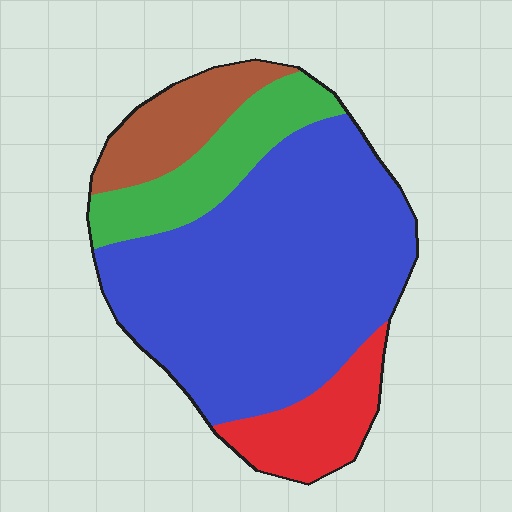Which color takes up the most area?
Blue, at roughly 60%.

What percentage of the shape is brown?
Brown covers about 10% of the shape.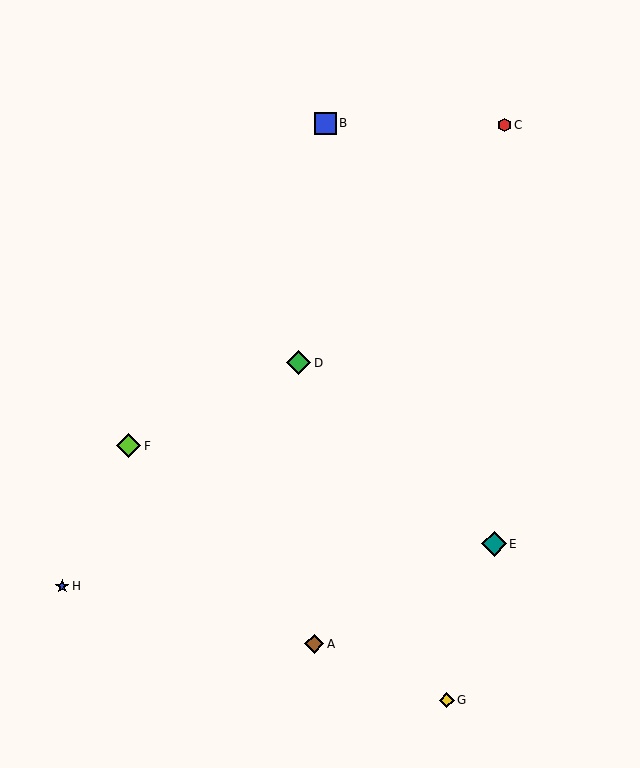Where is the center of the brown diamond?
The center of the brown diamond is at (314, 644).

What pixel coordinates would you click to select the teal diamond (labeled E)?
Click at (494, 544) to select the teal diamond E.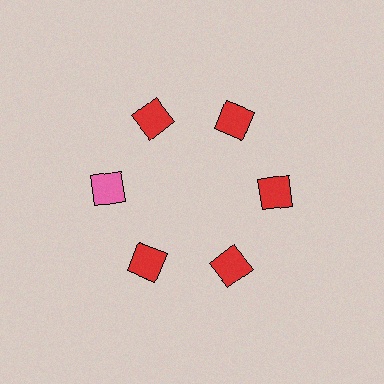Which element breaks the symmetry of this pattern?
The pink diamond at roughly the 9 o'clock position breaks the symmetry. All other shapes are red diamonds.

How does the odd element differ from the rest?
It has a different color: pink instead of red.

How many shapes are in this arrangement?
There are 6 shapes arranged in a ring pattern.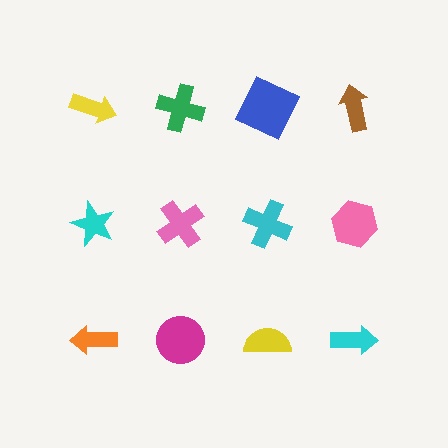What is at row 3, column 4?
A cyan arrow.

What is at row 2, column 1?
A cyan star.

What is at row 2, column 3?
A cyan cross.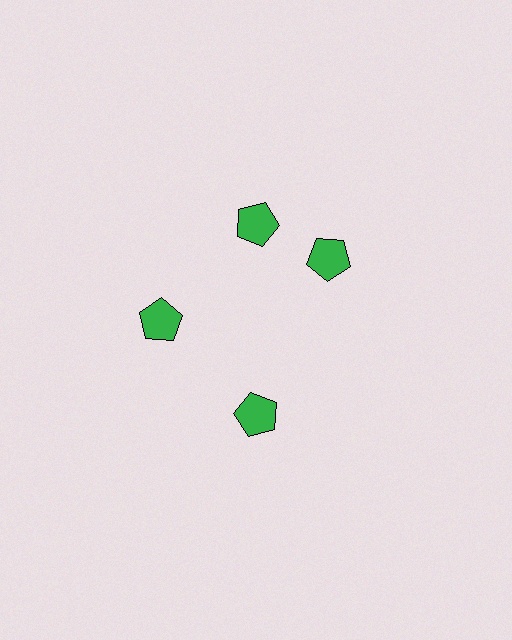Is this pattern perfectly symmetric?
No. The 4 green pentagons are arranged in a ring, but one element near the 3 o'clock position is rotated out of alignment along the ring, breaking the 4-fold rotational symmetry.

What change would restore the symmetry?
The symmetry would be restored by rotating it back into even spacing with its neighbors so that all 4 pentagons sit at equal angles and equal distance from the center.